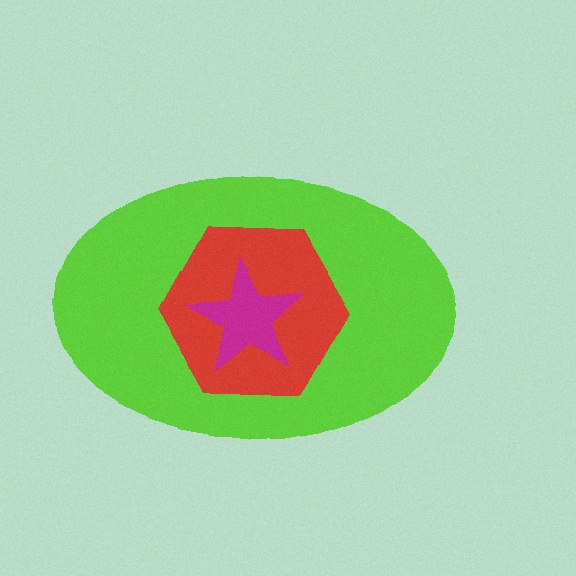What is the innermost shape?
The magenta star.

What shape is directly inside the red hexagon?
The magenta star.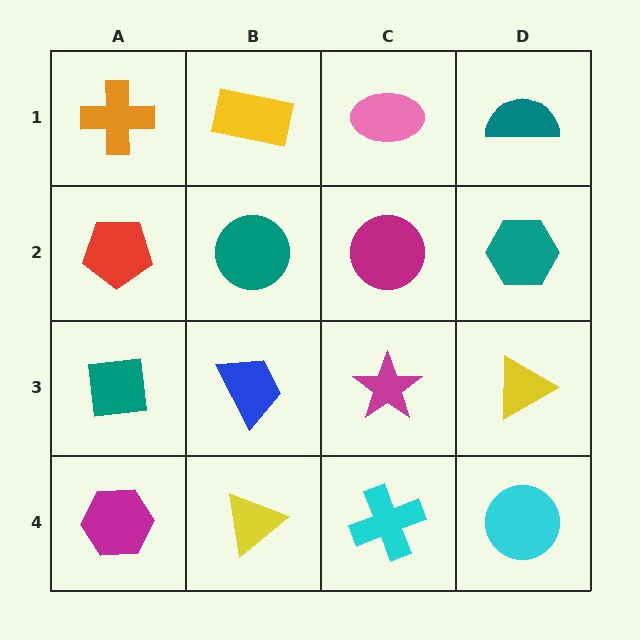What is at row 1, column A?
An orange cross.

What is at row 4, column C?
A cyan cross.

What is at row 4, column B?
A yellow triangle.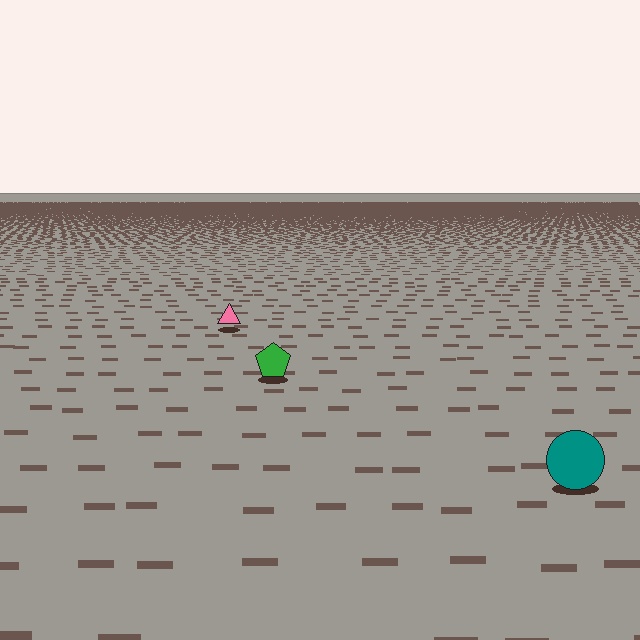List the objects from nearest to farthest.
From nearest to farthest: the teal circle, the green pentagon, the pink triangle.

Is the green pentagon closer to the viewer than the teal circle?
No. The teal circle is closer — you can tell from the texture gradient: the ground texture is coarser near it.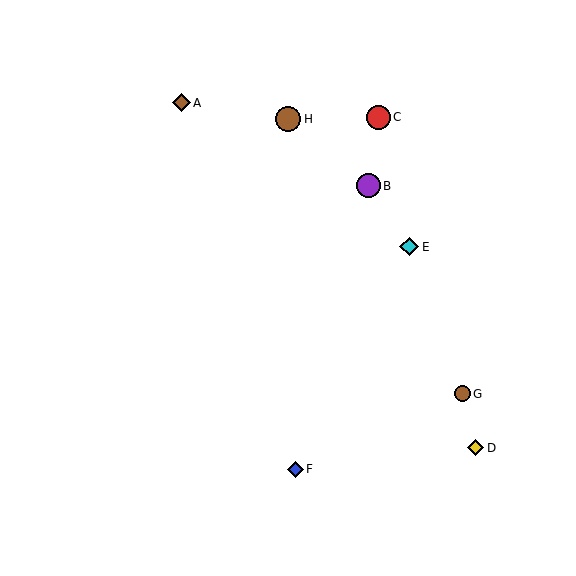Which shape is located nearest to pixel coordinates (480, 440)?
The yellow diamond (labeled D) at (476, 448) is nearest to that location.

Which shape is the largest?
The brown circle (labeled H) is the largest.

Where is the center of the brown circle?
The center of the brown circle is at (462, 394).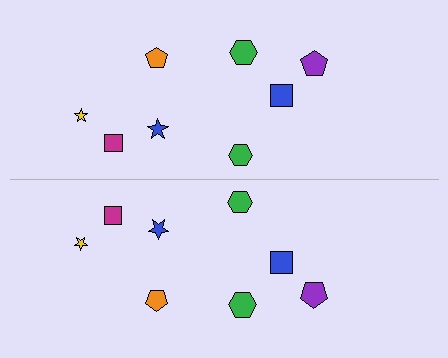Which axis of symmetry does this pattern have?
The pattern has a horizontal axis of symmetry running through the center of the image.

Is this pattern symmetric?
Yes, this pattern has bilateral (reflection) symmetry.